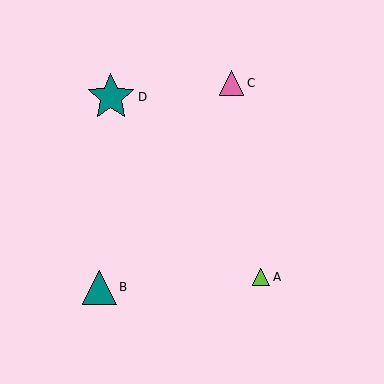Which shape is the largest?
The teal star (labeled D) is the largest.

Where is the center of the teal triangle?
The center of the teal triangle is at (99, 287).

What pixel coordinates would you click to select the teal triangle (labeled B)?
Click at (99, 287) to select the teal triangle B.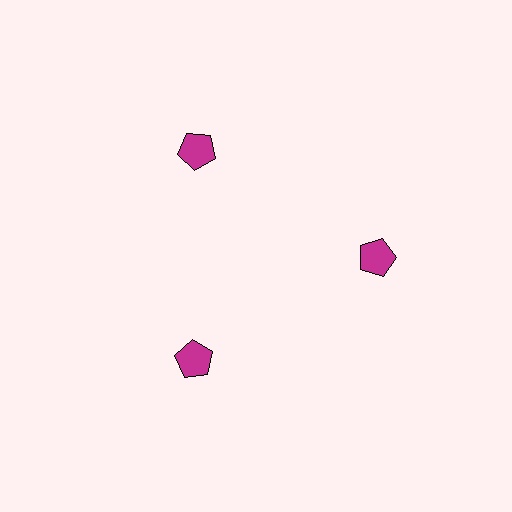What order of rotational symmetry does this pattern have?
This pattern has 3-fold rotational symmetry.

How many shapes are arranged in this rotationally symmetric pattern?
There are 3 shapes, arranged in 3 groups of 1.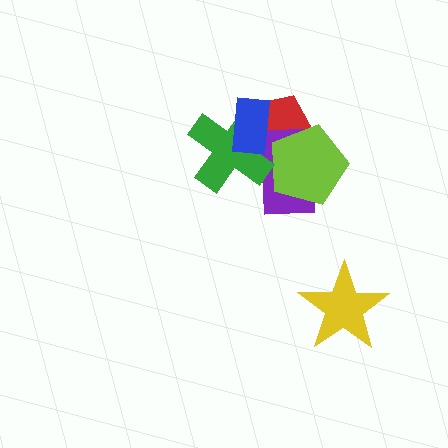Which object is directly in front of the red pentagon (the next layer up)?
The purple rectangle is directly in front of the red pentagon.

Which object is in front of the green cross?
The blue rectangle is in front of the green cross.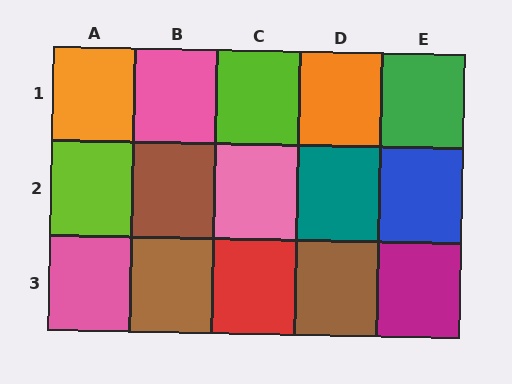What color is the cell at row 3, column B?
Brown.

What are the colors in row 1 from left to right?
Orange, pink, lime, orange, green.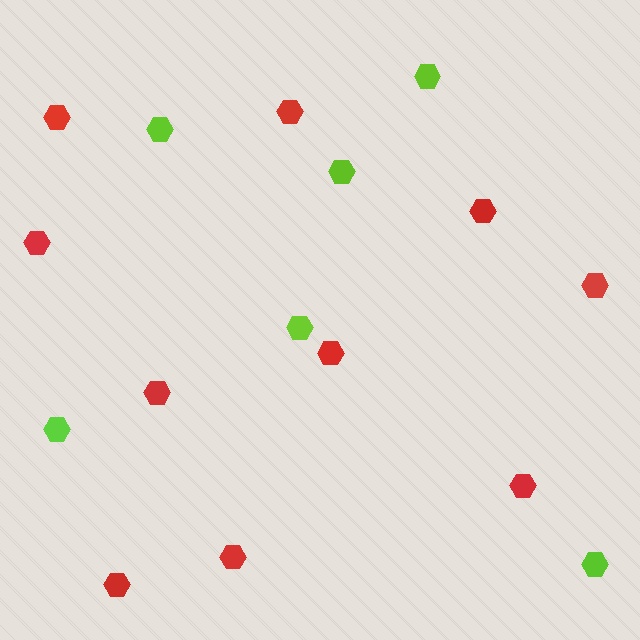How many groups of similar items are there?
There are 2 groups: one group of red hexagons (10) and one group of lime hexagons (6).